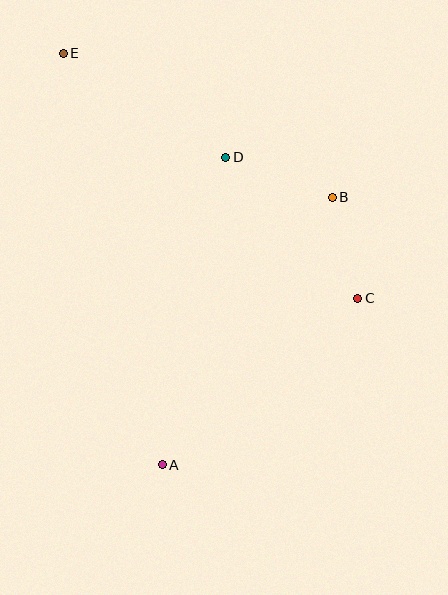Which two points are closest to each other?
Points B and C are closest to each other.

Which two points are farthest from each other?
Points A and E are farthest from each other.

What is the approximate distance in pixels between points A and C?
The distance between A and C is approximately 257 pixels.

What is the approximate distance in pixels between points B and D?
The distance between B and D is approximately 113 pixels.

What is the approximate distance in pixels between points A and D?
The distance between A and D is approximately 314 pixels.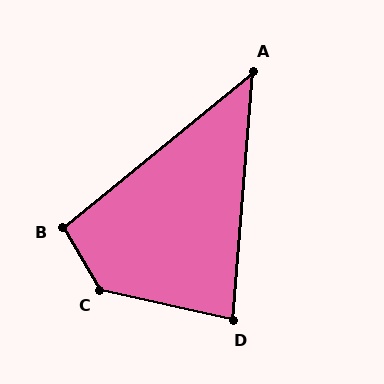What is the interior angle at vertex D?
Approximately 82 degrees (acute).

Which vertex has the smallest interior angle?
A, at approximately 46 degrees.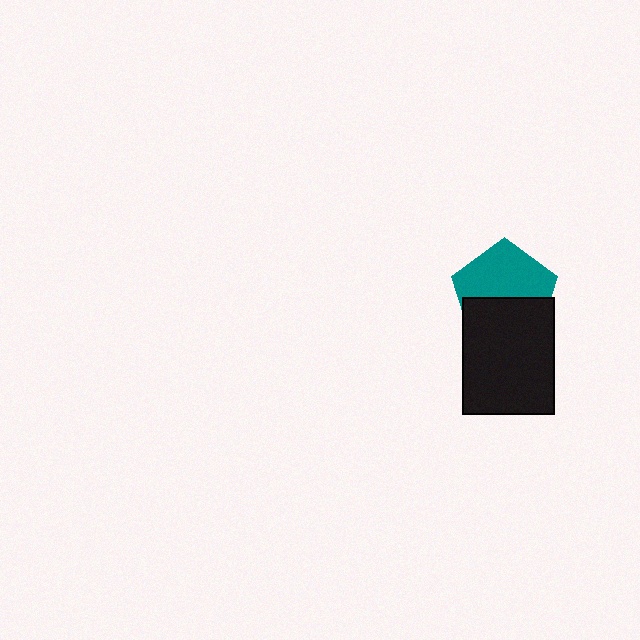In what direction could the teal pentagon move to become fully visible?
The teal pentagon could move up. That would shift it out from behind the black rectangle entirely.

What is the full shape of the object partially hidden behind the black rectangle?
The partially hidden object is a teal pentagon.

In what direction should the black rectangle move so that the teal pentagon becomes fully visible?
The black rectangle should move down. That is the shortest direction to clear the overlap and leave the teal pentagon fully visible.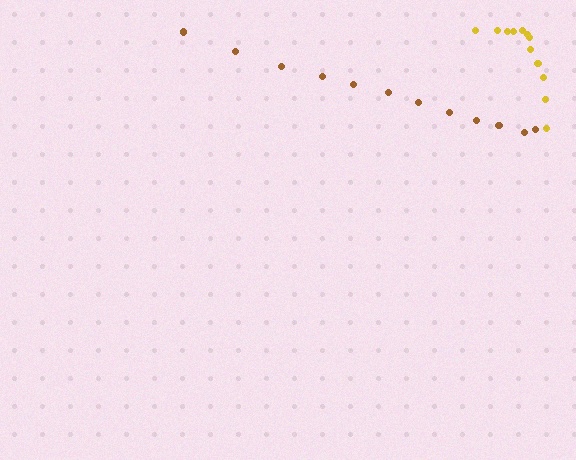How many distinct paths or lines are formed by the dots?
There are 2 distinct paths.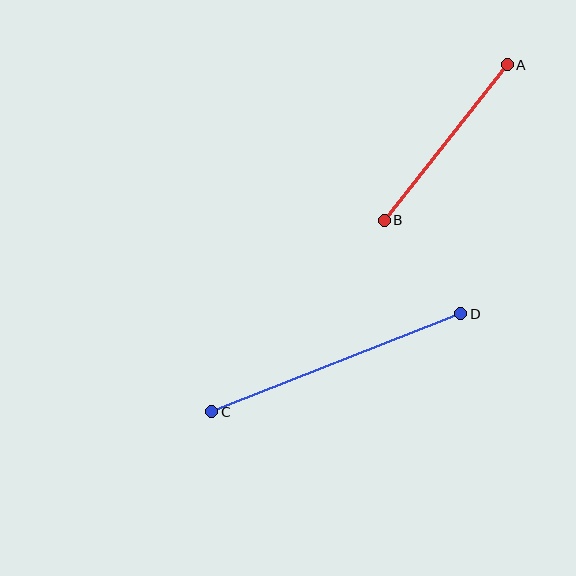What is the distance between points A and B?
The distance is approximately 199 pixels.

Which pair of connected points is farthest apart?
Points C and D are farthest apart.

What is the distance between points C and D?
The distance is approximately 268 pixels.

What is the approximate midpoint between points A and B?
The midpoint is at approximately (446, 143) pixels.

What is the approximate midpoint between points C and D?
The midpoint is at approximately (336, 363) pixels.